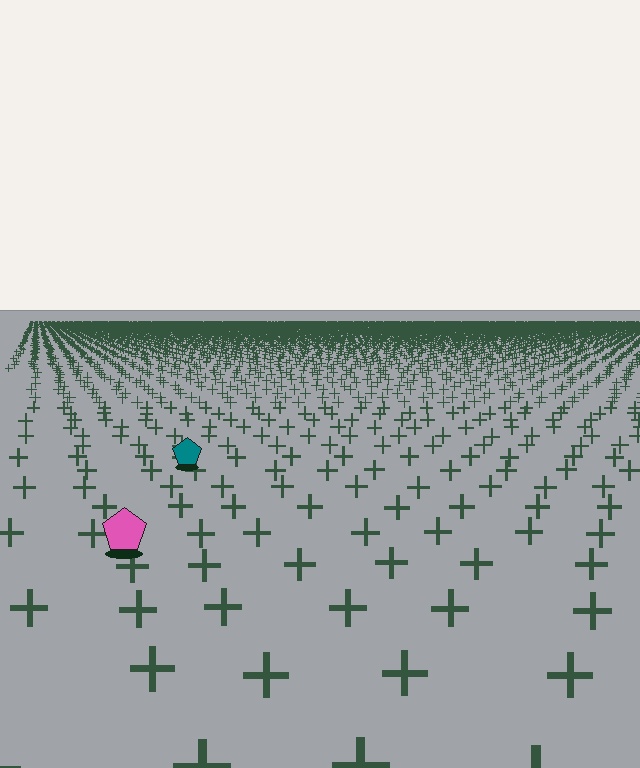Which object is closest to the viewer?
The pink pentagon is closest. The texture marks near it are larger and more spread out.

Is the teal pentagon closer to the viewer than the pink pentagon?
No. The pink pentagon is closer — you can tell from the texture gradient: the ground texture is coarser near it.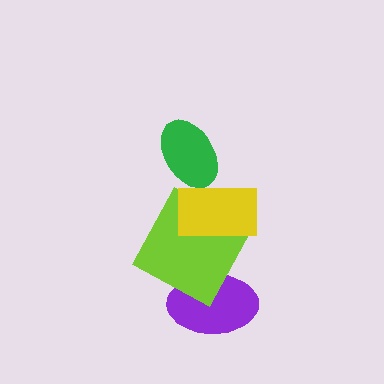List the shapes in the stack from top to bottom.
From top to bottom: the green ellipse, the yellow rectangle, the lime square, the purple ellipse.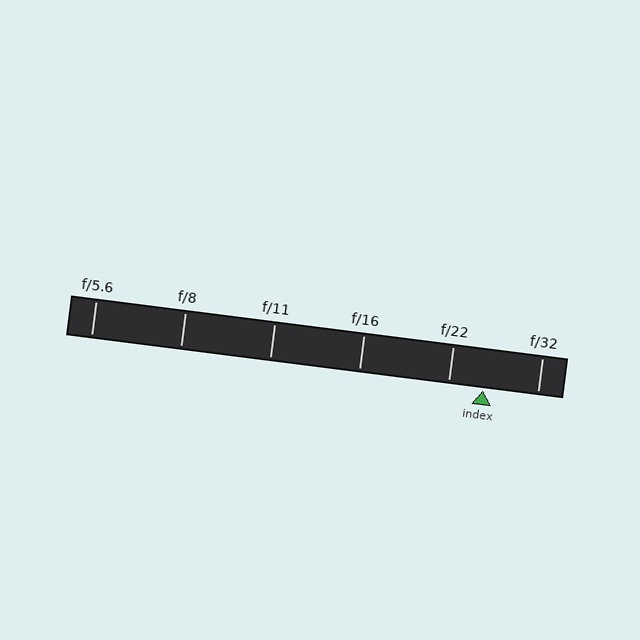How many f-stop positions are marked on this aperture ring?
There are 6 f-stop positions marked.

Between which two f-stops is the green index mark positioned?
The index mark is between f/22 and f/32.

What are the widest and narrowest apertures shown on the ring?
The widest aperture shown is f/5.6 and the narrowest is f/32.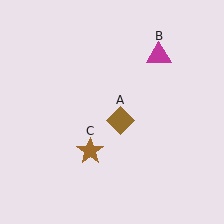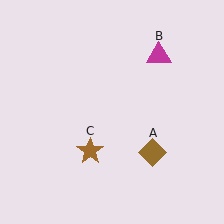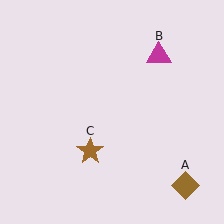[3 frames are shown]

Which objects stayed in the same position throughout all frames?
Magenta triangle (object B) and brown star (object C) remained stationary.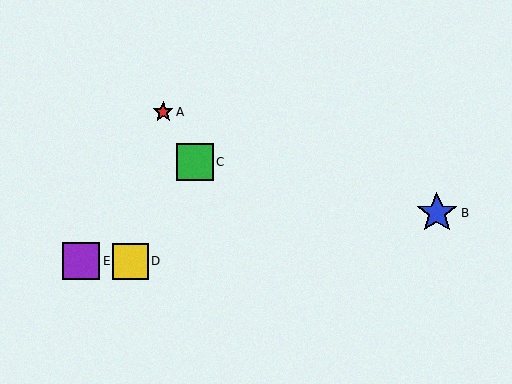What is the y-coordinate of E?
Object E is at y≈261.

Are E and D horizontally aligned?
Yes, both are at y≈261.